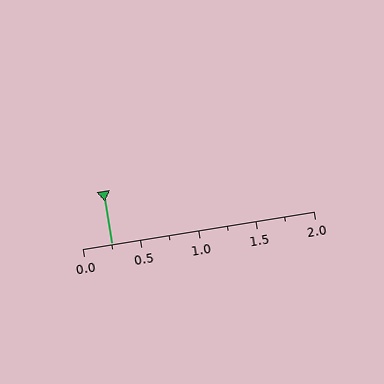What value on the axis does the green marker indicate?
The marker indicates approximately 0.25.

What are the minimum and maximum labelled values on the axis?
The axis runs from 0.0 to 2.0.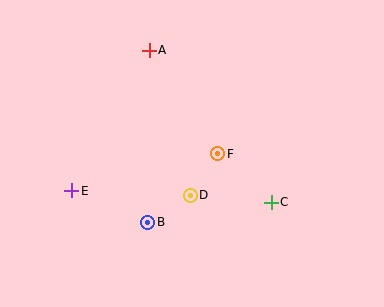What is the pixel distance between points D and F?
The distance between D and F is 50 pixels.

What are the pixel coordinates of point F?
Point F is at (218, 154).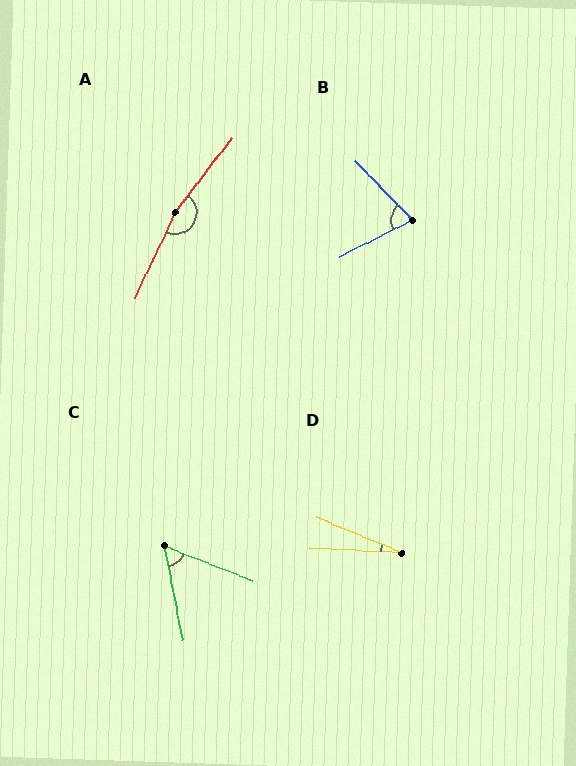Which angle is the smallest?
D, at approximately 19 degrees.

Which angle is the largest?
A, at approximately 168 degrees.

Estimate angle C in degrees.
Approximately 58 degrees.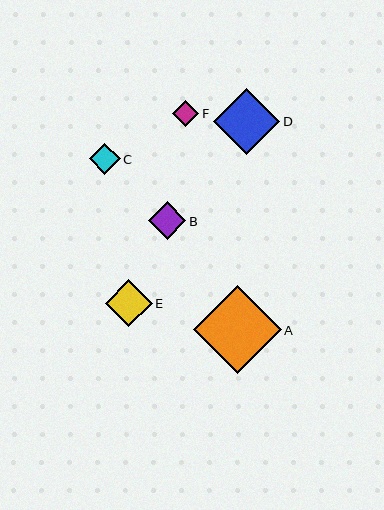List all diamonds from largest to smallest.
From largest to smallest: A, D, E, B, C, F.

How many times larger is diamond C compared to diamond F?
Diamond C is approximately 1.2 times the size of diamond F.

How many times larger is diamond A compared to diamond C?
Diamond A is approximately 2.8 times the size of diamond C.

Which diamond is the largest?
Diamond A is the largest with a size of approximately 88 pixels.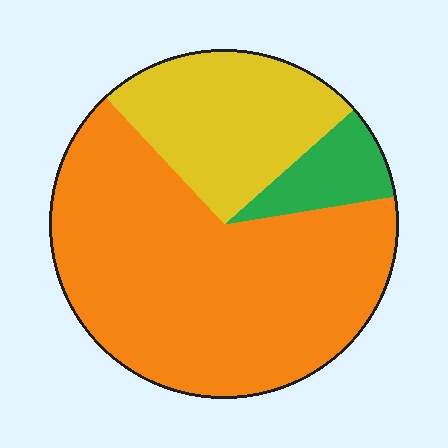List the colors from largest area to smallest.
From largest to smallest: orange, yellow, green.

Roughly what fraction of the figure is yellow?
Yellow covers 26% of the figure.